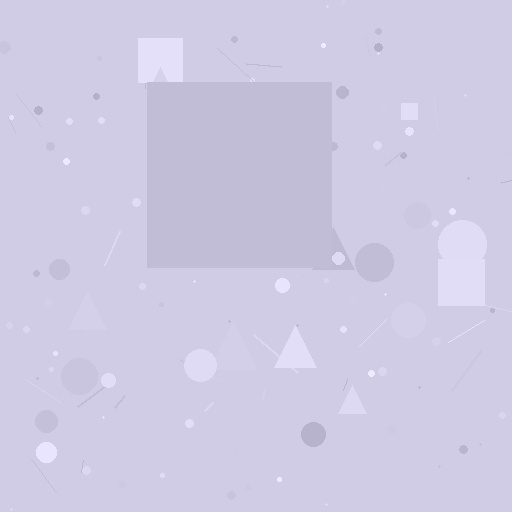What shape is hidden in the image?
A square is hidden in the image.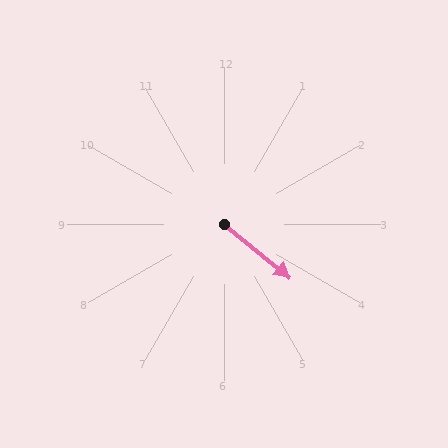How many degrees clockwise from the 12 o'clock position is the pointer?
Approximately 129 degrees.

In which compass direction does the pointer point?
Southeast.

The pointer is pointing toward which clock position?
Roughly 4 o'clock.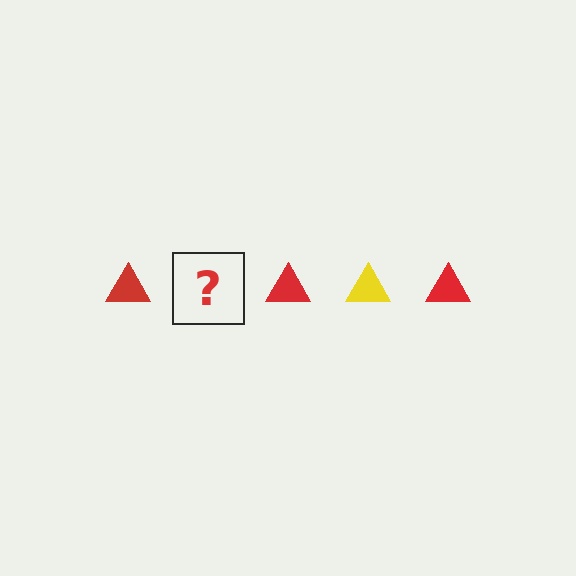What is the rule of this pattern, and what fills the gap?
The rule is that the pattern cycles through red, yellow triangles. The gap should be filled with a yellow triangle.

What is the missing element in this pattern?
The missing element is a yellow triangle.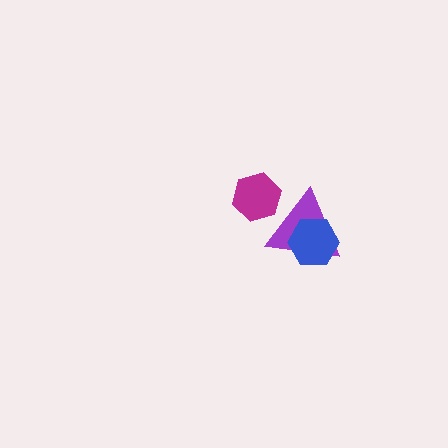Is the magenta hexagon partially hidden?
Yes, it is partially covered by another shape.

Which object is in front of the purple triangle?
The blue hexagon is in front of the purple triangle.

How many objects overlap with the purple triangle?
2 objects overlap with the purple triangle.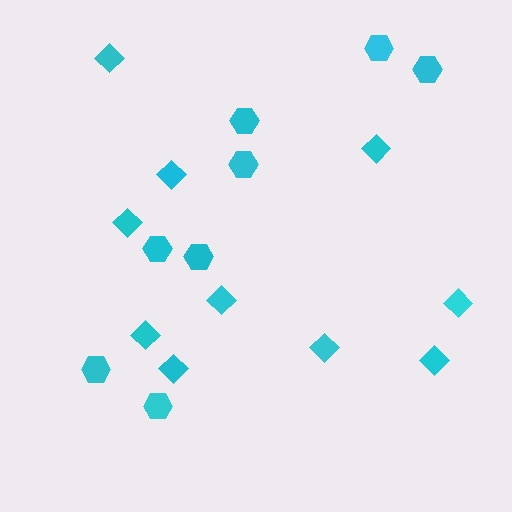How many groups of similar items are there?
There are 2 groups: one group of hexagons (8) and one group of diamonds (10).